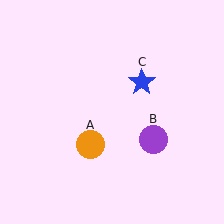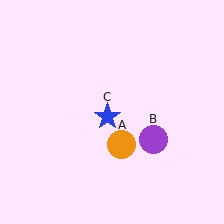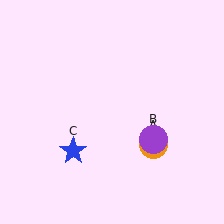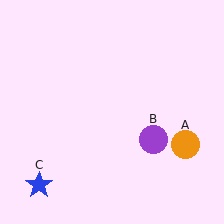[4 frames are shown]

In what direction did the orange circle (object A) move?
The orange circle (object A) moved right.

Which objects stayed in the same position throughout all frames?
Purple circle (object B) remained stationary.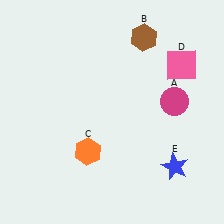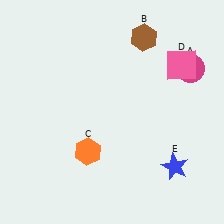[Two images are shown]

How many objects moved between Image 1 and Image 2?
1 object moved between the two images.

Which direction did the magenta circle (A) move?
The magenta circle (A) moved up.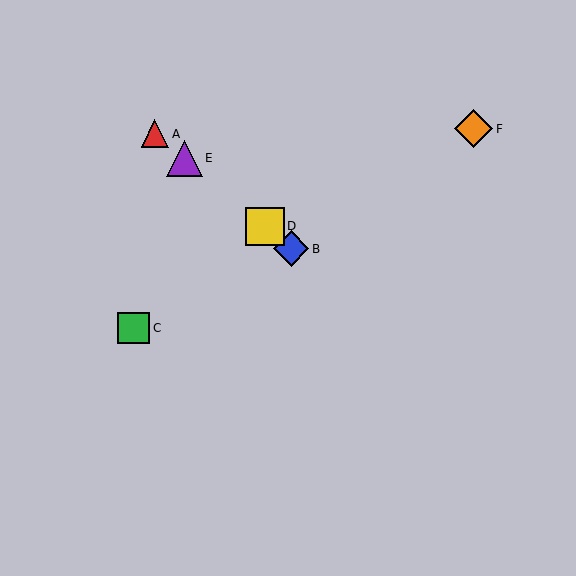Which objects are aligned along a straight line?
Objects A, B, D, E are aligned along a straight line.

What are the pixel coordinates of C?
Object C is at (134, 328).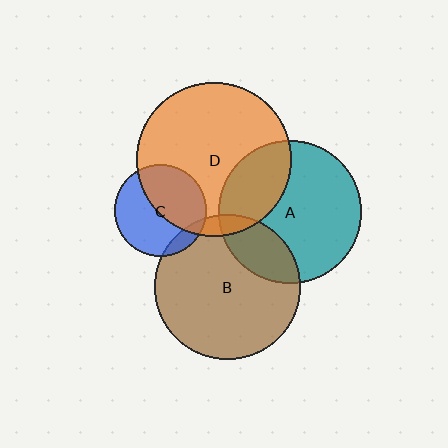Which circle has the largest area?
Circle D (orange).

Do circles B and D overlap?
Yes.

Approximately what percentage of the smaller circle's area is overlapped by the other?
Approximately 5%.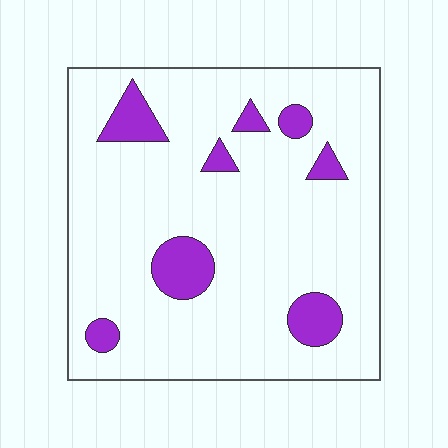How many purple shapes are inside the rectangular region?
8.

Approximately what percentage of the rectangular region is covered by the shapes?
Approximately 10%.